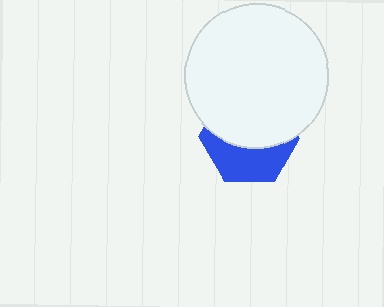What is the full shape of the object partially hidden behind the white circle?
The partially hidden object is a blue hexagon.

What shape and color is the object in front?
The object in front is a white circle.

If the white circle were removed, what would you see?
You would see the complete blue hexagon.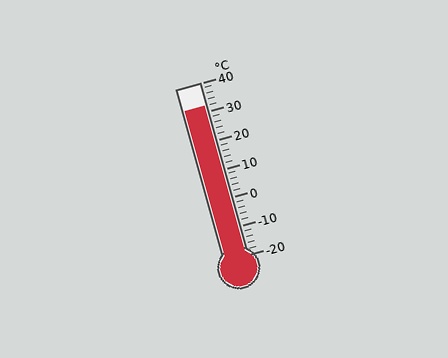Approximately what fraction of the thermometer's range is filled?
The thermometer is filled to approximately 85% of its range.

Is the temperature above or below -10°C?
The temperature is above -10°C.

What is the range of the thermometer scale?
The thermometer scale ranges from -20°C to 40°C.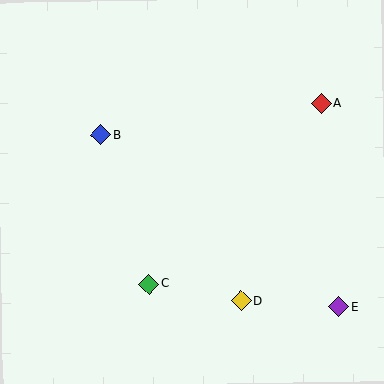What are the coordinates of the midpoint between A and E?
The midpoint between A and E is at (330, 205).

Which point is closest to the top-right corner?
Point A is closest to the top-right corner.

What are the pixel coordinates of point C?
Point C is at (149, 284).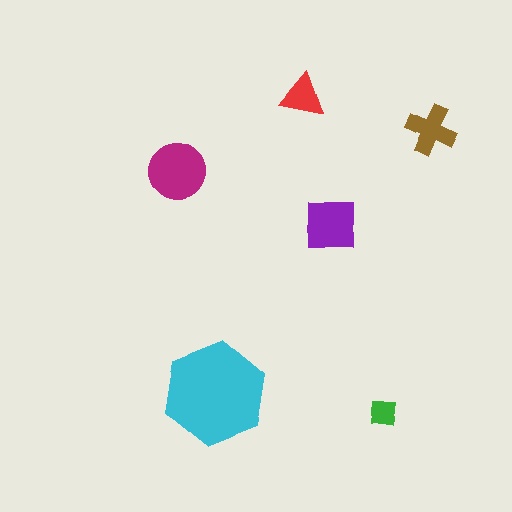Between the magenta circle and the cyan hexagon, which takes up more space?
The cyan hexagon.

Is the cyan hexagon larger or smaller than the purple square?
Larger.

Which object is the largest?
The cyan hexagon.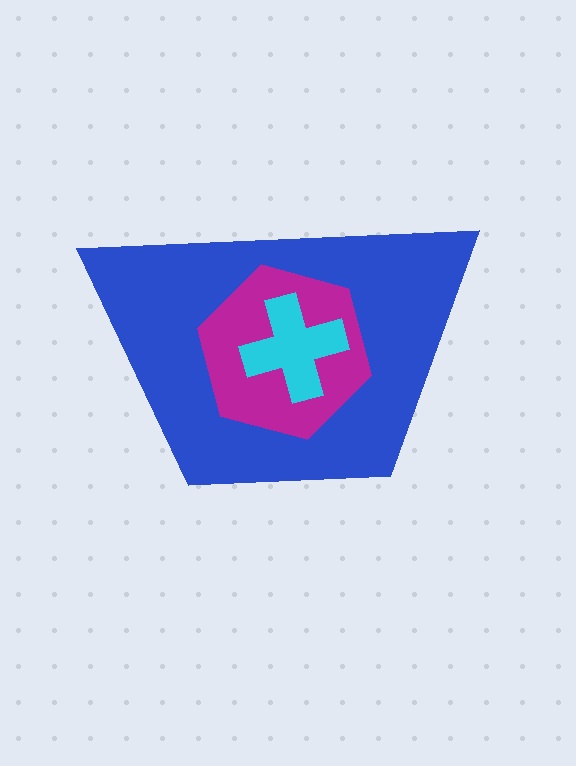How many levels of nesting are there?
3.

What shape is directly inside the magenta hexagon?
The cyan cross.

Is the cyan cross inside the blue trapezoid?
Yes.